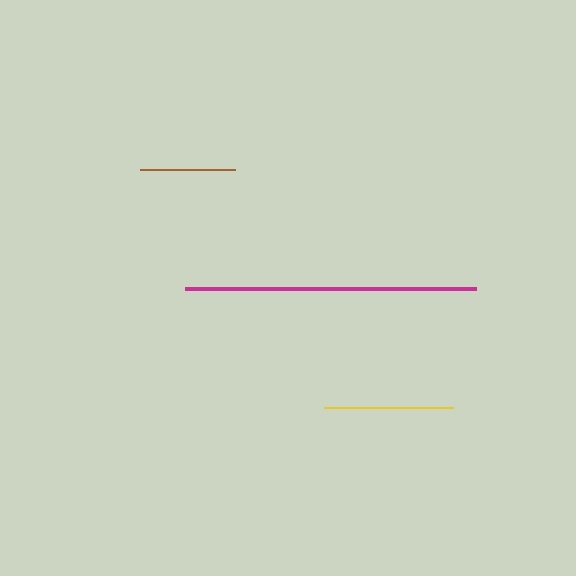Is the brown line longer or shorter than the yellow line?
The yellow line is longer than the brown line.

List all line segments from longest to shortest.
From longest to shortest: magenta, yellow, brown.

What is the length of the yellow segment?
The yellow segment is approximately 129 pixels long.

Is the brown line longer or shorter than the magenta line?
The magenta line is longer than the brown line.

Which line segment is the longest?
The magenta line is the longest at approximately 292 pixels.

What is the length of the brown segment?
The brown segment is approximately 95 pixels long.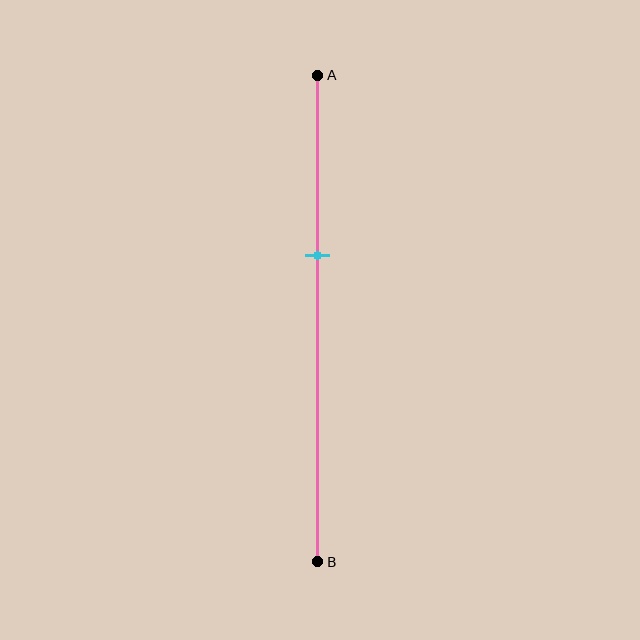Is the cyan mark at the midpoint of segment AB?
No, the mark is at about 35% from A, not at the 50% midpoint.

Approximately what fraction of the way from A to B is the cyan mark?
The cyan mark is approximately 35% of the way from A to B.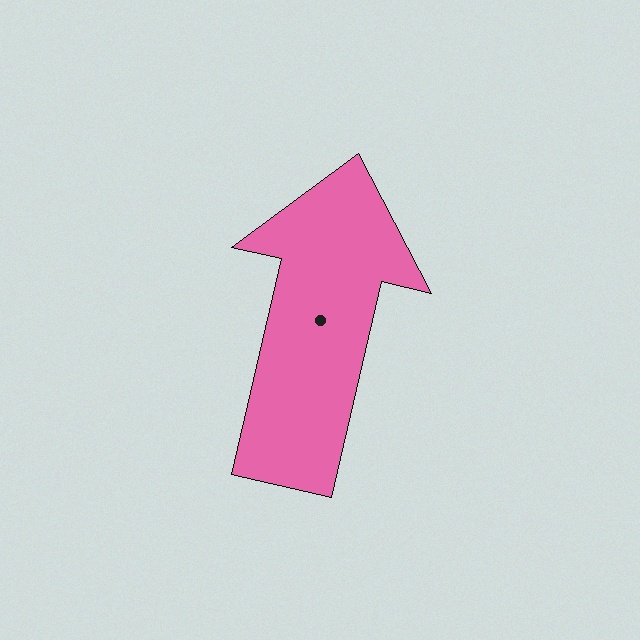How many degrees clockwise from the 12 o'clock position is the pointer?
Approximately 13 degrees.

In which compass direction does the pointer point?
North.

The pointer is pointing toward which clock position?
Roughly 12 o'clock.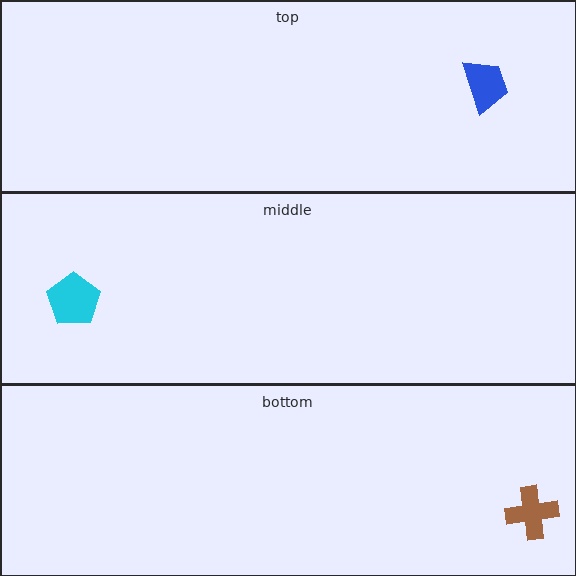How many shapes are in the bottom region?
1.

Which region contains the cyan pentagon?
The middle region.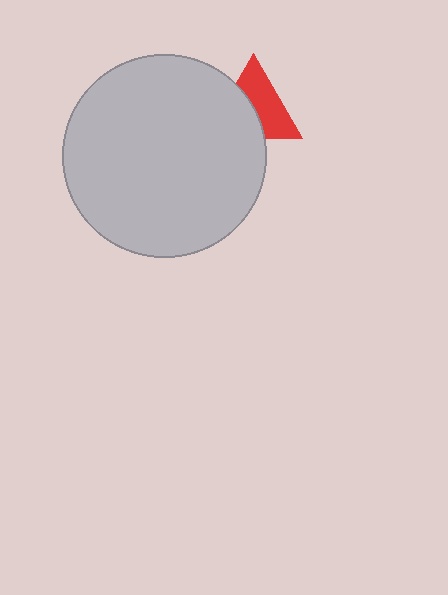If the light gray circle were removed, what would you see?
You would see the complete red triangle.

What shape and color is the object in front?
The object in front is a light gray circle.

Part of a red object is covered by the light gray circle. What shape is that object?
It is a triangle.